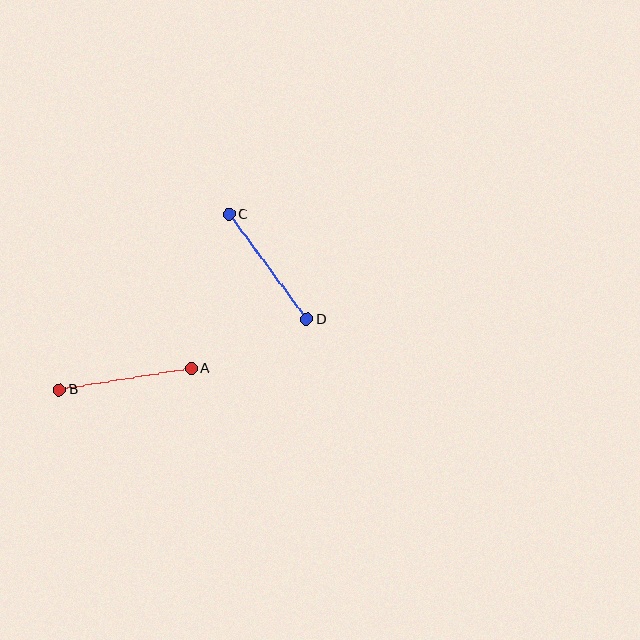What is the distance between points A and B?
The distance is approximately 133 pixels.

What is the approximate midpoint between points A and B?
The midpoint is at approximately (125, 379) pixels.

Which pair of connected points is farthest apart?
Points A and B are farthest apart.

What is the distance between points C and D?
The distance is approximately 131 pixels.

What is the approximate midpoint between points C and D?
The midpoint is at approximately (268, 267) pixels.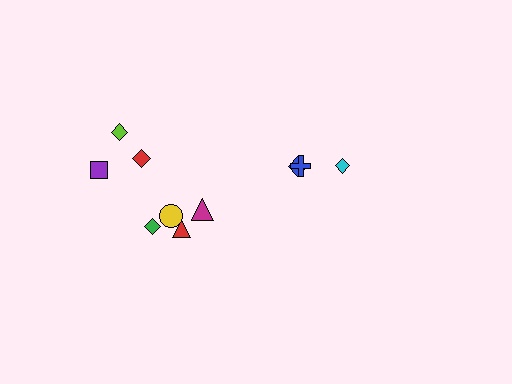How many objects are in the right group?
There are 3 objects.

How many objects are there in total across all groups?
There are 10 objects.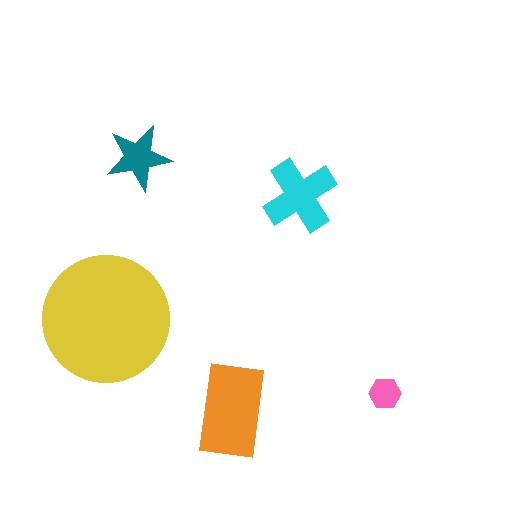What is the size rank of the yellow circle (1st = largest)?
1st.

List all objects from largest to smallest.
The yellow circle, the orange rectangle, the cyan cross, the teal star, the pink hexagon.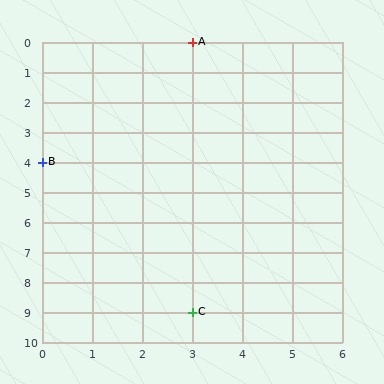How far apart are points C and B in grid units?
Points C and B are 3 columns and 5 rows apart (about 5.8 grid units diagonally).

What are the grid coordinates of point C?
Point C is at grid coordinates (3, 9).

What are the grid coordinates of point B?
Point B is at grid coordinates (0, 4).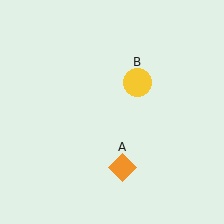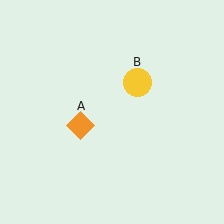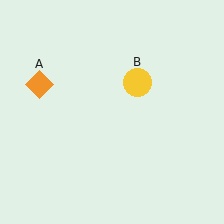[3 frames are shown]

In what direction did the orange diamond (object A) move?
The orange diamond (object A) moved up and to the left.